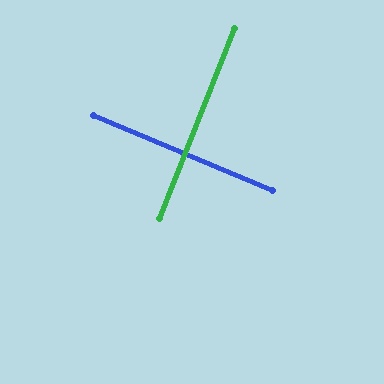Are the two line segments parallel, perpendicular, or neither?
Perpendicular — they meet at approximately 89°.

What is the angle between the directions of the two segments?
Approximately 89 degrees.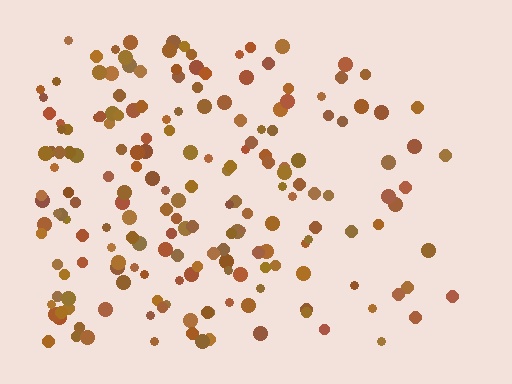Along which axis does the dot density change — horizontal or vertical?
Horizontal.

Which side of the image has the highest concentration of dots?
The left.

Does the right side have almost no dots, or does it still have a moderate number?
Still a moderate number, just noticeably fewer than the left.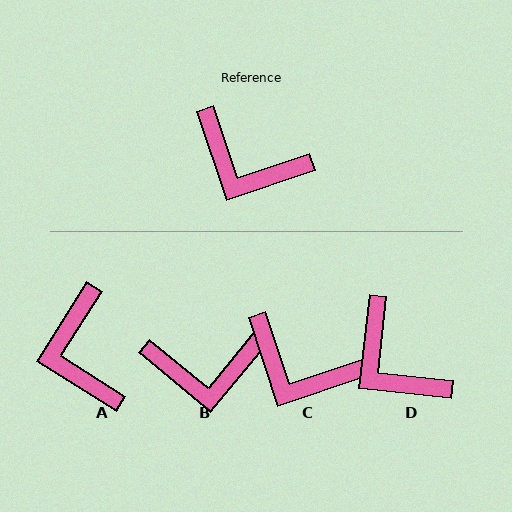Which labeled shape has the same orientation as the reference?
C.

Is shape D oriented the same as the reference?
No, it is off by about 25 degrees.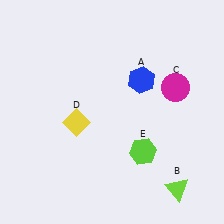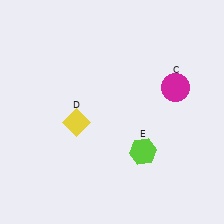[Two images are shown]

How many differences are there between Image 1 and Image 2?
There are 2 differences between the two images.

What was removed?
The blue hexagon (A), the lime triangle (B) were removed in Image 2.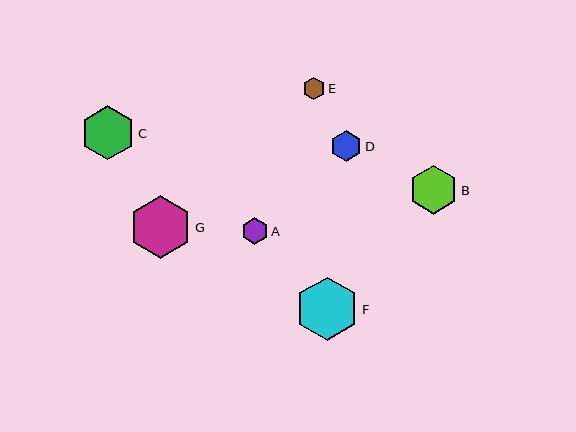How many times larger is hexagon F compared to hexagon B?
Hexagon F is approximately 1.3 times the size of hexagon B.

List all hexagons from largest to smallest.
From largest to smallest: F, G, C, B, D, A, E.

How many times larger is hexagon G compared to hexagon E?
Hexagon G is approximately 2.8 times the size of hexagon E.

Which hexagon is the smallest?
Hexagon E is the smallest with a size of approximately 23 pixels.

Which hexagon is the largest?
Hexagon F is the largest with a size of approximately 64 pixels.